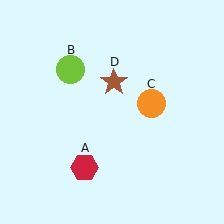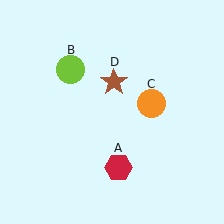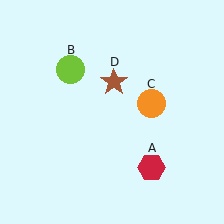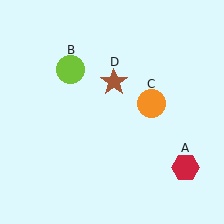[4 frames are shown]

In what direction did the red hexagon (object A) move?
The red hexagon (object A) moved right.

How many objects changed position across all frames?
1 object changed position: red hexagon (object A).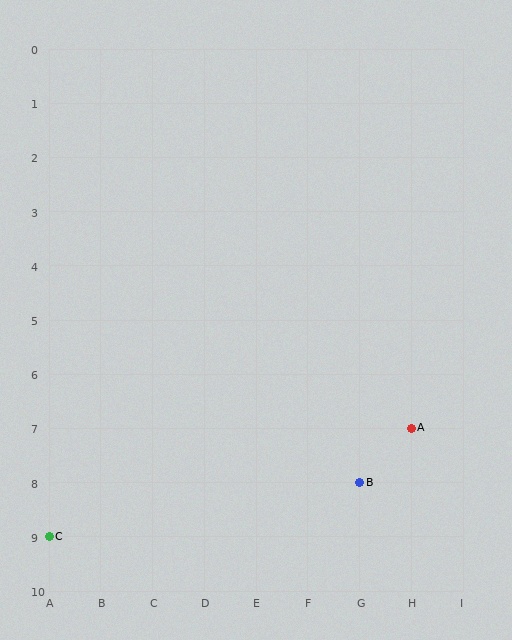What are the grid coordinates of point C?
Point C is at grid coordinates (A, 9).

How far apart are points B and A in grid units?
Points B and A are 1 column and 1 row apart (about 1.4 grid units diagonally).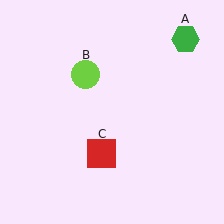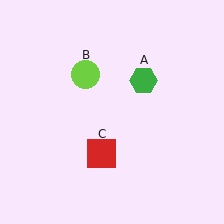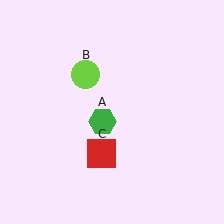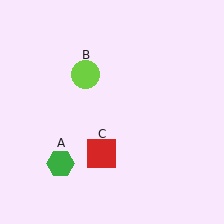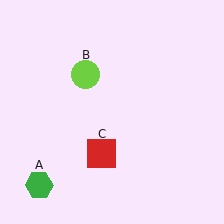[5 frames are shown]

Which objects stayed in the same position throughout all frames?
Lime circle (object B) and red square (object C) remained stationary.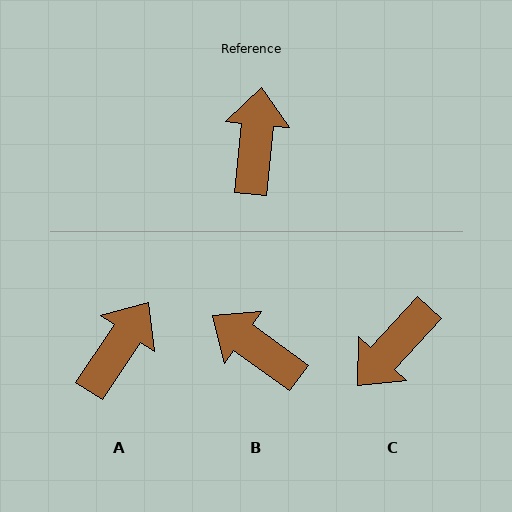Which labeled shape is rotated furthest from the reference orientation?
C, about 143 degrees away.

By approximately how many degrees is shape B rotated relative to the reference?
Approximately 59 degrees counter-clockwise.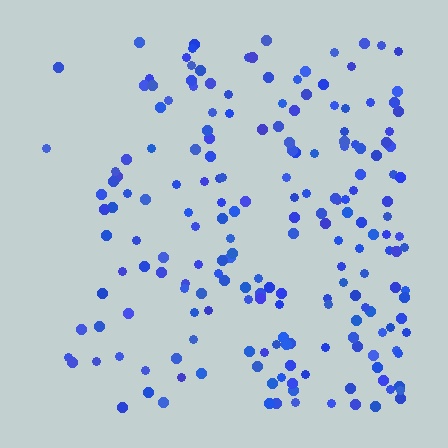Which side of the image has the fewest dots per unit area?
The left.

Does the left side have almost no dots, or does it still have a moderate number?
Still a moderate number, just noticeably fewer than the right.